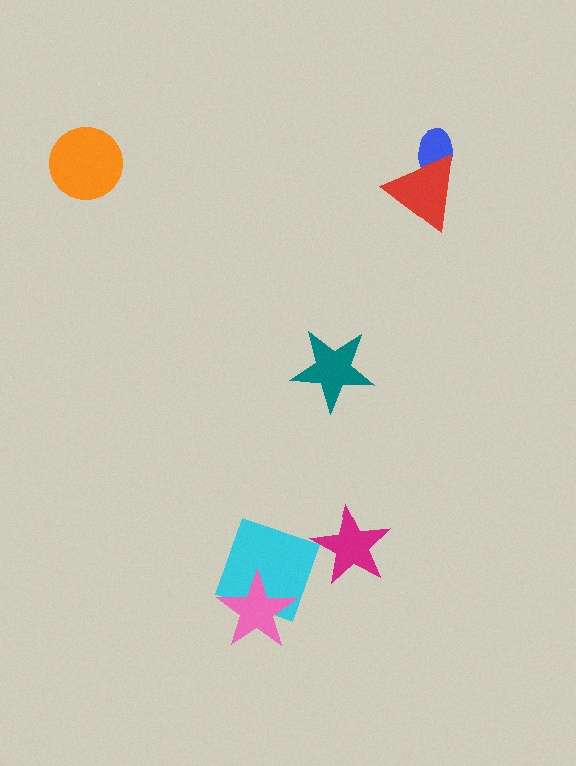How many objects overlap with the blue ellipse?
1 object overlaps with the blue ellipse.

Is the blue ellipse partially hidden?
Yes, it is partially covered by another shape.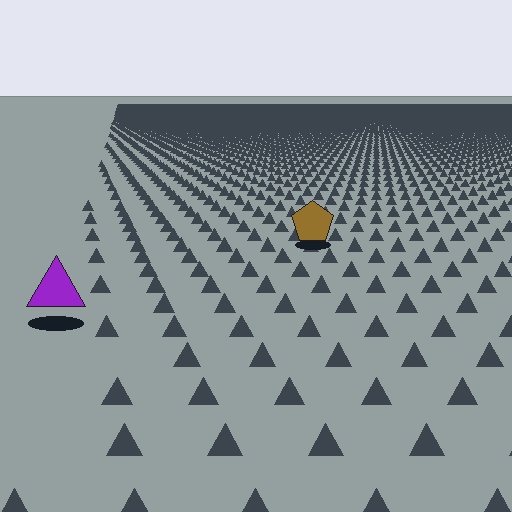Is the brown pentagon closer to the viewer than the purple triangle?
No. The purple triangle is closer — you can tell from the texture gradient: the ground texture is coarser near it.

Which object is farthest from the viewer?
The brown pentagon is farthest from the viewer. It appears smaller and the ground texture around it is denser.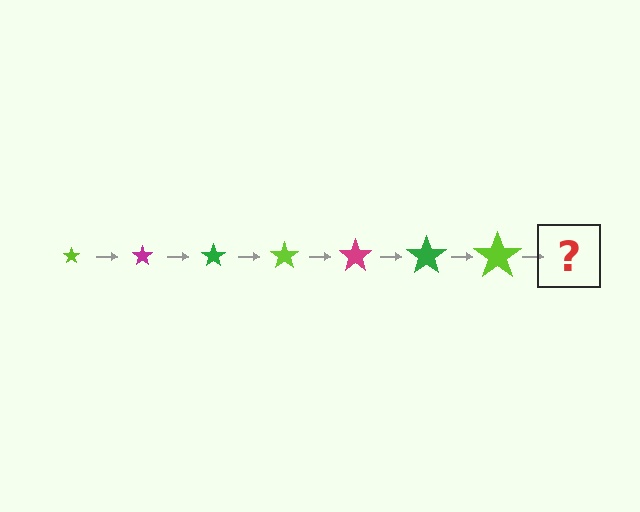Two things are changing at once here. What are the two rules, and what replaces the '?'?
The two rules are that the star grows larger each step and the color cycles through lime, magenta, and green. The '?' should be a magenta star, larger than the previous one.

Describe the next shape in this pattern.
It should be a magenta star, larger than the previous one.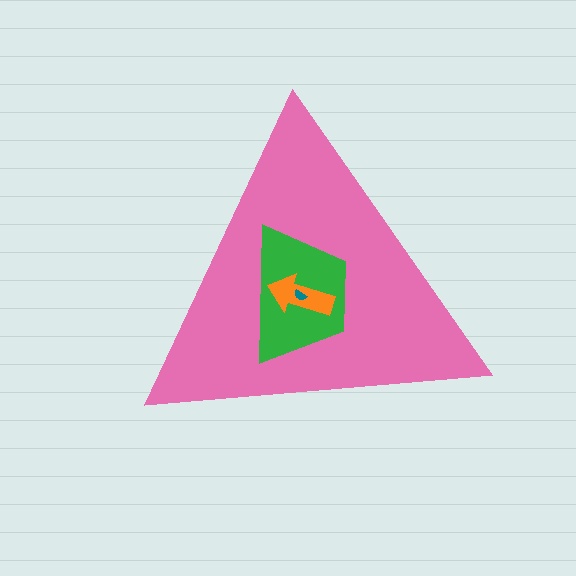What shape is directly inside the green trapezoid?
The orange arrow.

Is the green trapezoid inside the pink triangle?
Yes.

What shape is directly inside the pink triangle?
The green trapezoid.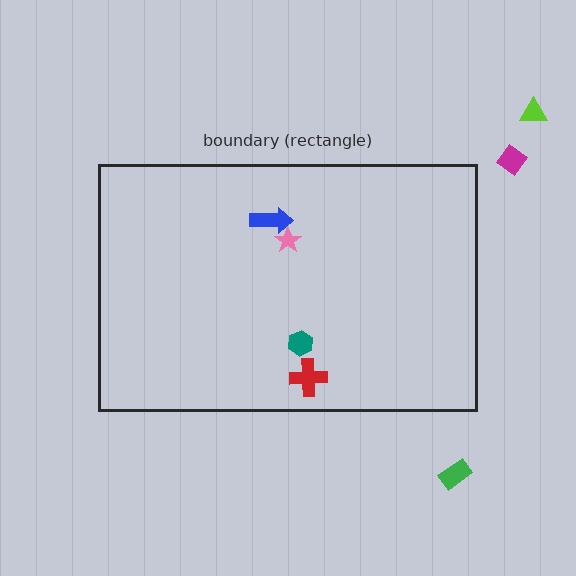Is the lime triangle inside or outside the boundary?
Outside.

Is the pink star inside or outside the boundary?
Inside.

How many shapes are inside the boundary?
4 inside, 3 outside.